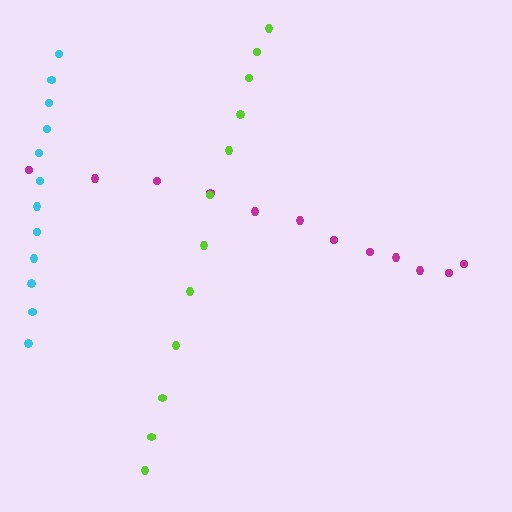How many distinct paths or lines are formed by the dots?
There are 3 distinct paths.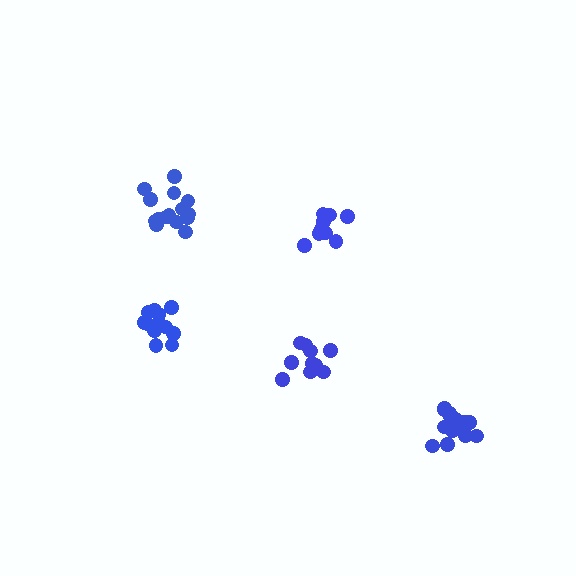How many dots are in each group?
Group 1: 12 dots, Group 2: 9 dots, Group 3: 14 dots, Group 4: 11 dots, Group 5: 15 dots (61 total).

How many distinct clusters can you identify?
There are 5 distinct clusters.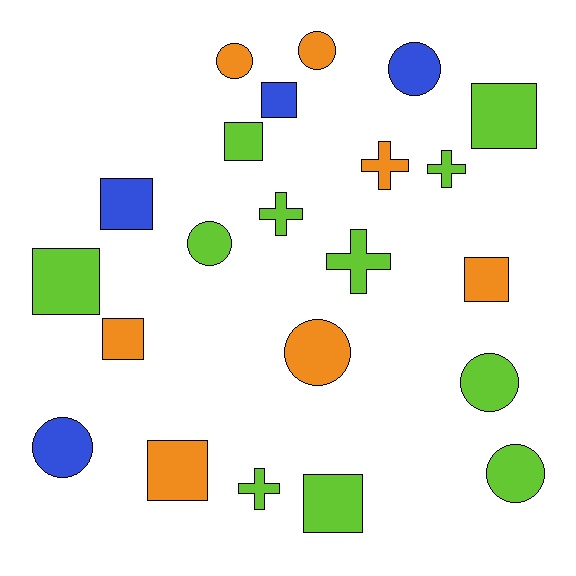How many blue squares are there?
There are 2 blue squares.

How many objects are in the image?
There are 22 objects.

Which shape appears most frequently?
Square, with 9 objects.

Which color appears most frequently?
Lime, with 11 objects.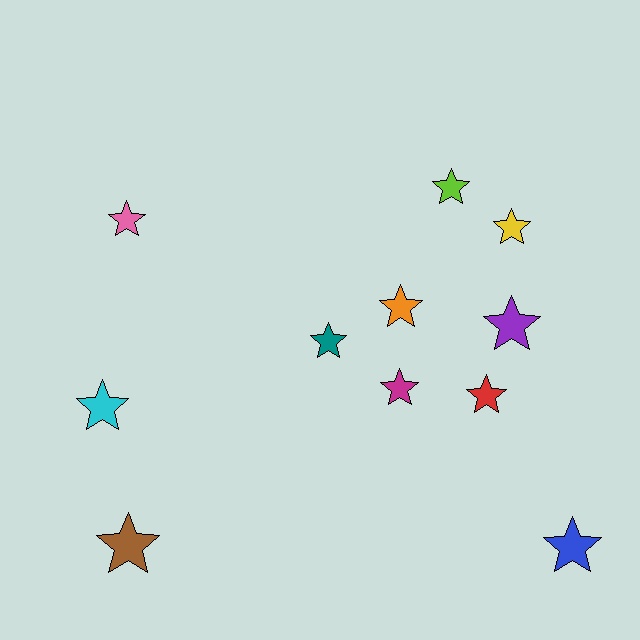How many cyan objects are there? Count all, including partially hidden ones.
There is 1 cyan object.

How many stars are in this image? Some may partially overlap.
There are 11 stars.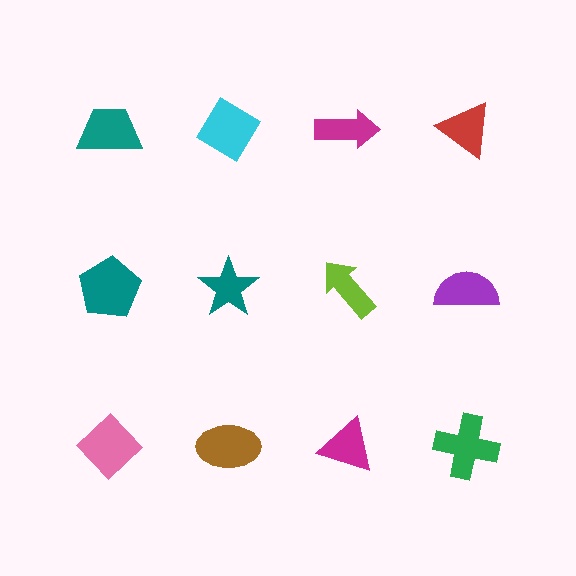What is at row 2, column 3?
A lime arrow.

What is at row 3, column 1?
A pink diamond.